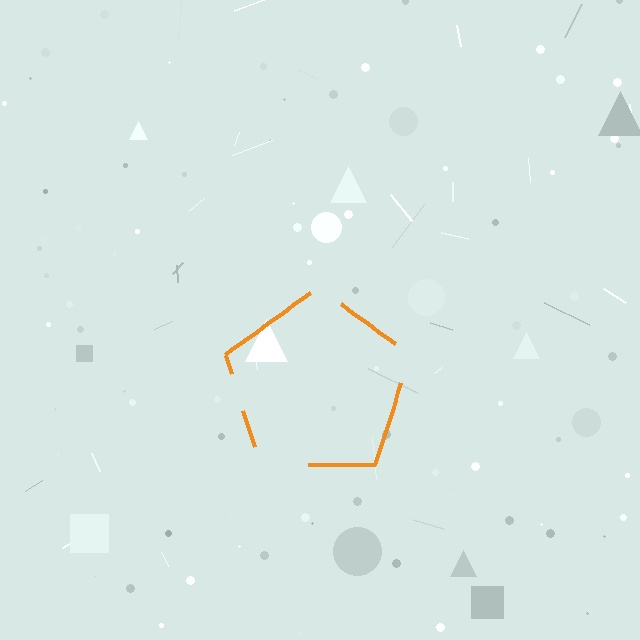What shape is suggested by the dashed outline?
The dashed outline suggests a pentagon.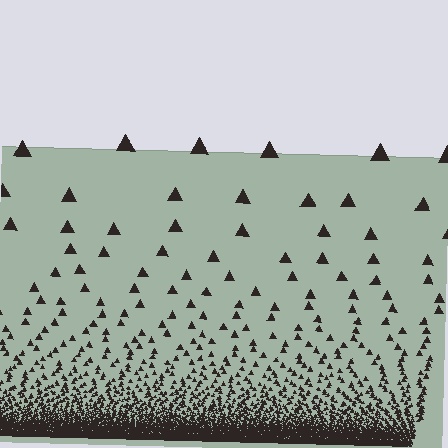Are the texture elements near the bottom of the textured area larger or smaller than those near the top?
Smaller. The gradient is inverted — elements near the bottom are smaller and denser.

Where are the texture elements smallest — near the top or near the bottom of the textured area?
Near the bottom.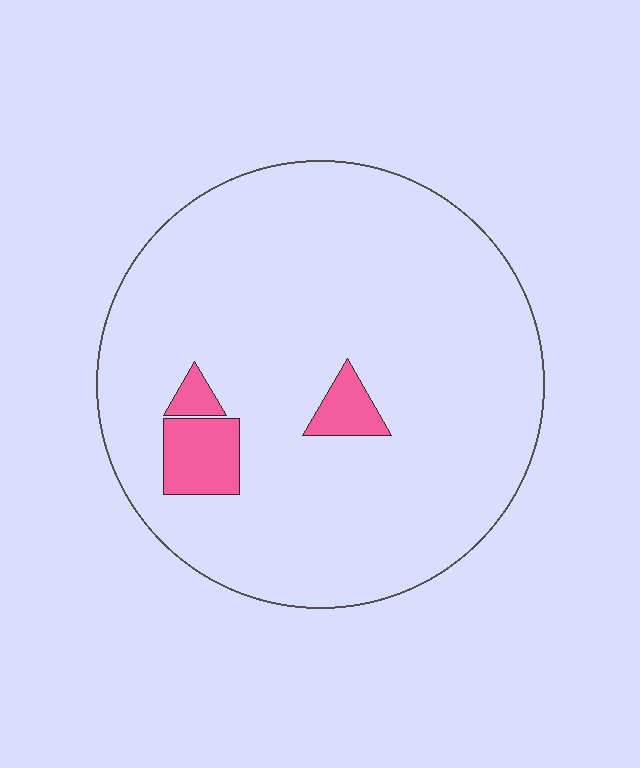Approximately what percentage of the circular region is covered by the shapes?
Approximately 5%.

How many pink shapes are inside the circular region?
3.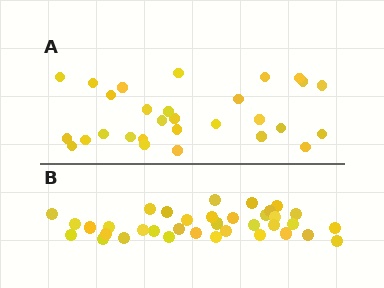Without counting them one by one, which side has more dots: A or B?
Region B (the bottom region) has more dots.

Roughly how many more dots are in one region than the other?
Region B has roughly 8 or so more dots than region A.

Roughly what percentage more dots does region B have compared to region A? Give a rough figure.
About 25% more.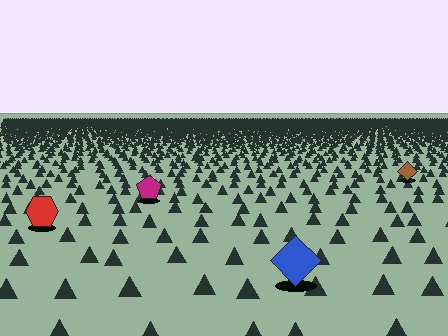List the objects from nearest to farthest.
From nearest to farthest: the blue diamond, the red hexagon, the magenta pentagon, the brown diamond.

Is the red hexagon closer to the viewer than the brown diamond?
Yes. The red hexagon is closer — you can tell from the texture gradient: the ground texture is coarser near it.